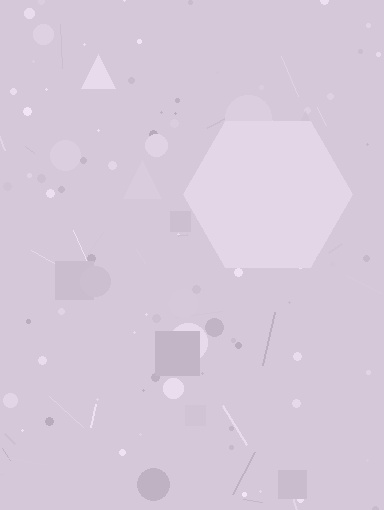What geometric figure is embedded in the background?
A hexagon is embedded in the background.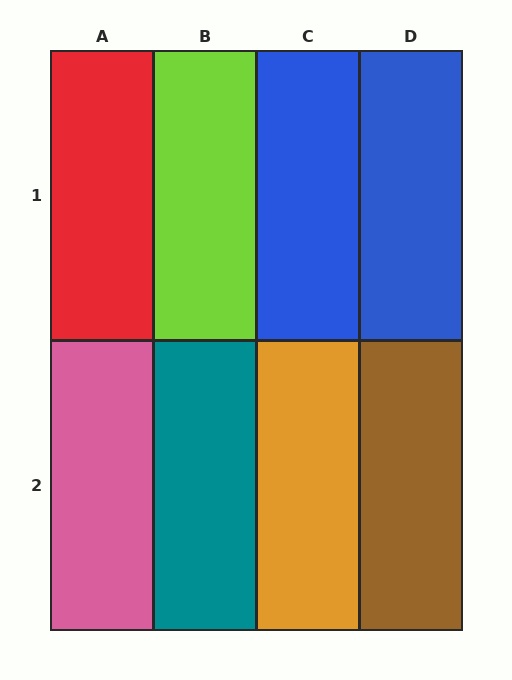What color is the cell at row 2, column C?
Orange.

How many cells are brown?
1 cell is brown.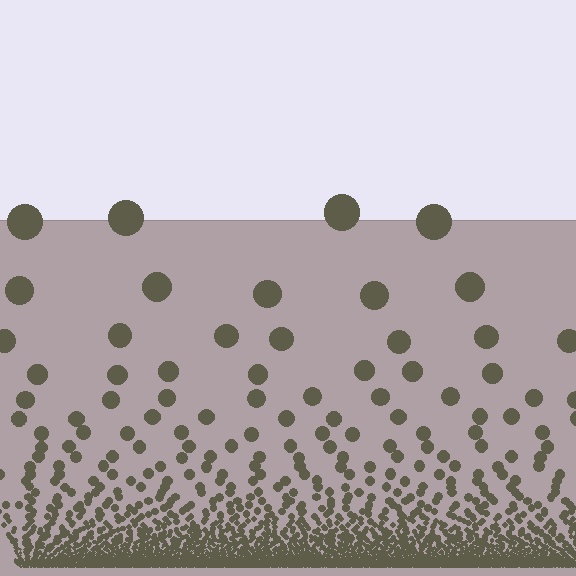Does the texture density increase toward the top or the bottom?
Density increases toward the bottom.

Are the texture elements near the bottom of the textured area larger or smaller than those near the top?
Smaller. The gradient is inverted — elements near the bottom are smaller and denser.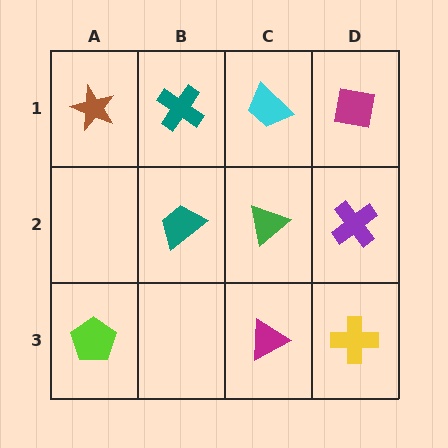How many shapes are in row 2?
3 shapes.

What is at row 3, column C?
A magenta triangle.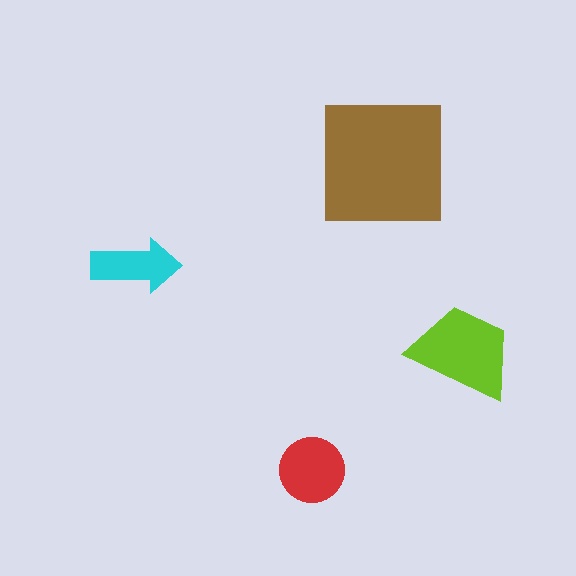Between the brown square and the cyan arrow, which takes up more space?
The brown square.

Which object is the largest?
The brown square.